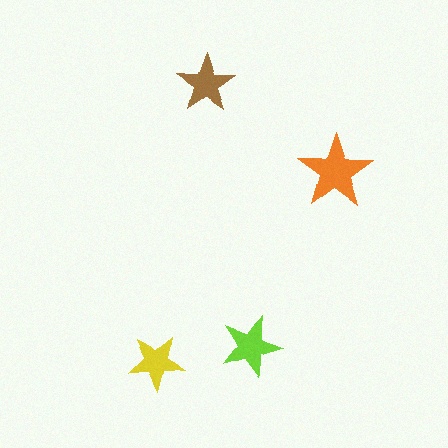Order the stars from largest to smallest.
the orange one, the lime one, the brown one, the yellow one.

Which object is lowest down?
The yellow star is bottommost.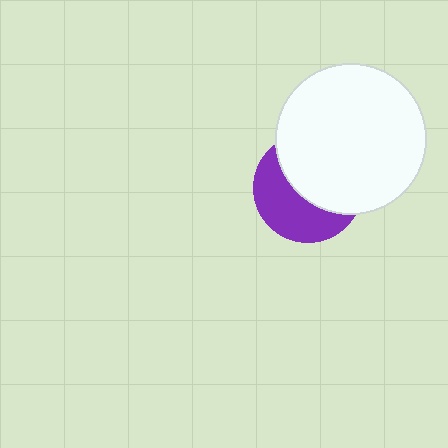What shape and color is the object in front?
The object in front is a white circle.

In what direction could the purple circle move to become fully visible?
The purple circle could move toward the lower-left. That would shift it out from behind the white circle entirely.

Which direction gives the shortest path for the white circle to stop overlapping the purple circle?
Moving toward the upper-right gives the shortest separation.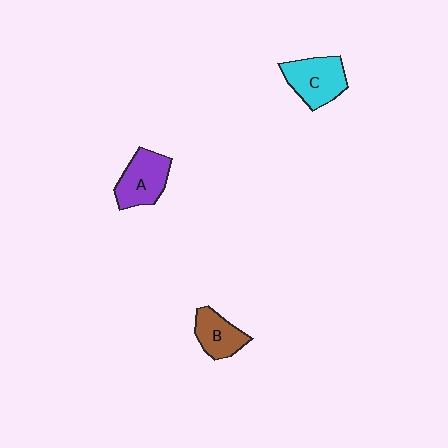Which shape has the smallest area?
Shape B (brown).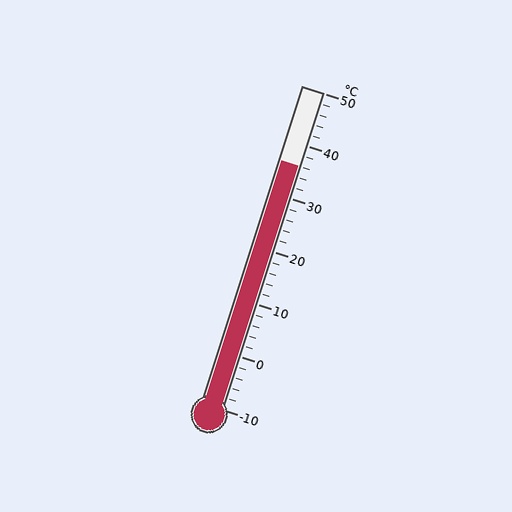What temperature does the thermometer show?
The thermometer shows approximately 36°C.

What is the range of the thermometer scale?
The thermometer scale ranges from -10°C to 50°C.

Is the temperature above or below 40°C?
The temperature is below 40°C.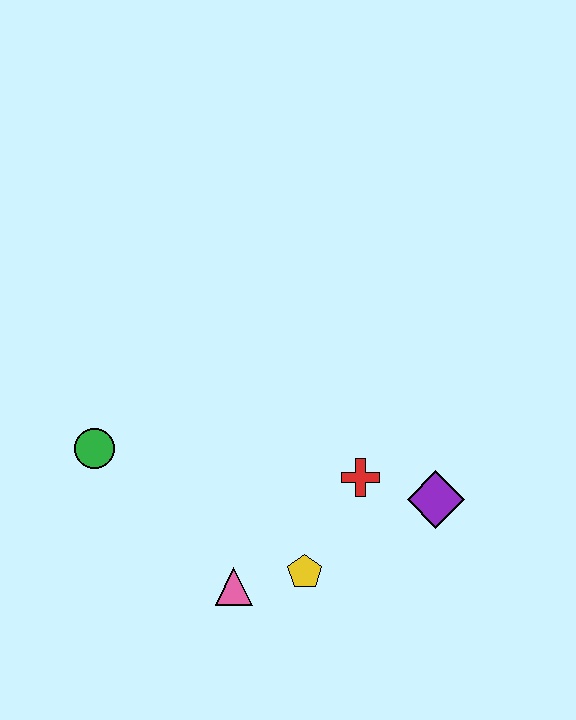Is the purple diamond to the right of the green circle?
Yes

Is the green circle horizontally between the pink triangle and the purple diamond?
No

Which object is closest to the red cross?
The purple diamond is closest to the red cross.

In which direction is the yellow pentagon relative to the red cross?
The yellow pentagon is below the red cross.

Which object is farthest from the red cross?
The green circle is farthest from the red cross.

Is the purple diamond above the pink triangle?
Yes